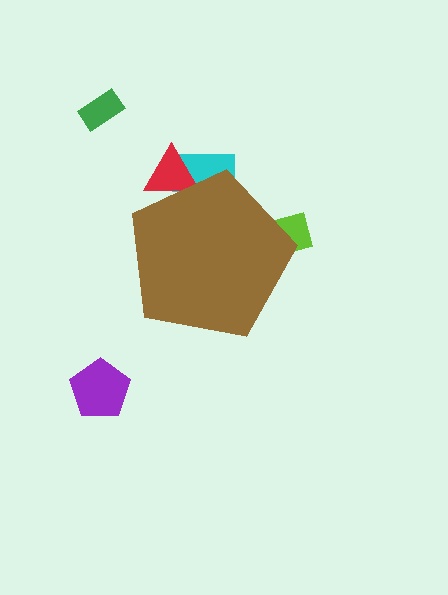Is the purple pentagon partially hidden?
No, the purple pentagon is fully visible.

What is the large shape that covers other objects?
A brown pentagon.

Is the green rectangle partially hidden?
No, the green rectangle is fully visible.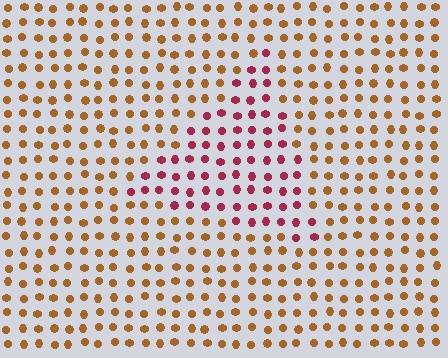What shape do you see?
I see a triangle.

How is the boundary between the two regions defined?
The boundary is defined purely by a slight shift in hue (about 49 degrees). Spacing, size, and orientation are identical on both sides.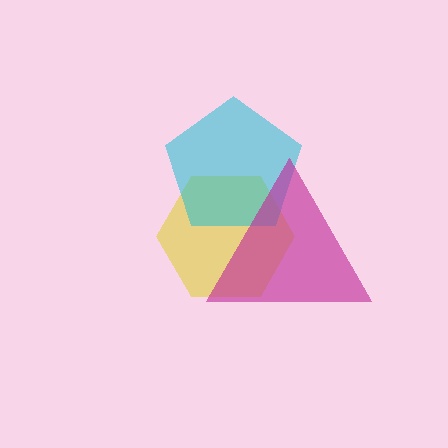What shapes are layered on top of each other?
The layered shapes are: a yellow hexagon, a cyan pentagon, a magenta triangle.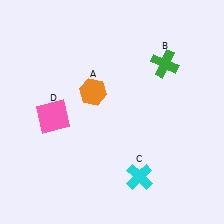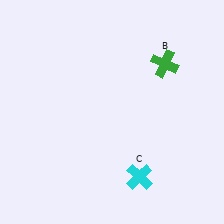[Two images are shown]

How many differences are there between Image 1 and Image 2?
There are 2 differences between the two images.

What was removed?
The pink square (D), the orange hexagon (A) were removed in Image 2.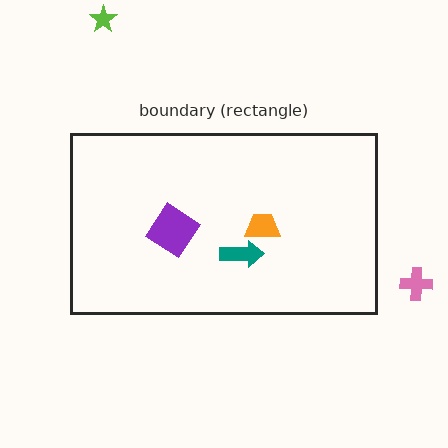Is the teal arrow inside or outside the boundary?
Inside.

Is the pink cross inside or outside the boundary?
Outside.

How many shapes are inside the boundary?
3 inside, 2 outside.